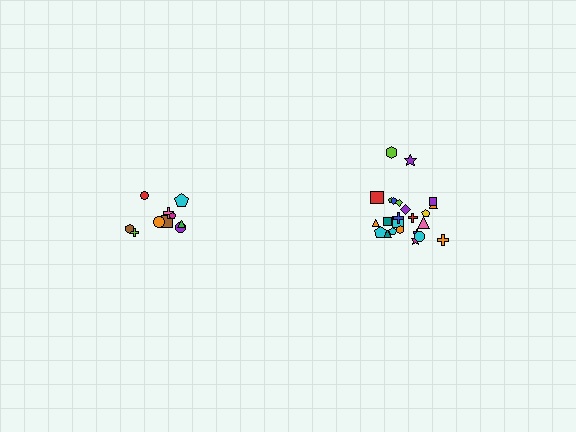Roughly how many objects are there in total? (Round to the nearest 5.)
Roughly 35 objects in total.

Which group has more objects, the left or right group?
The right group.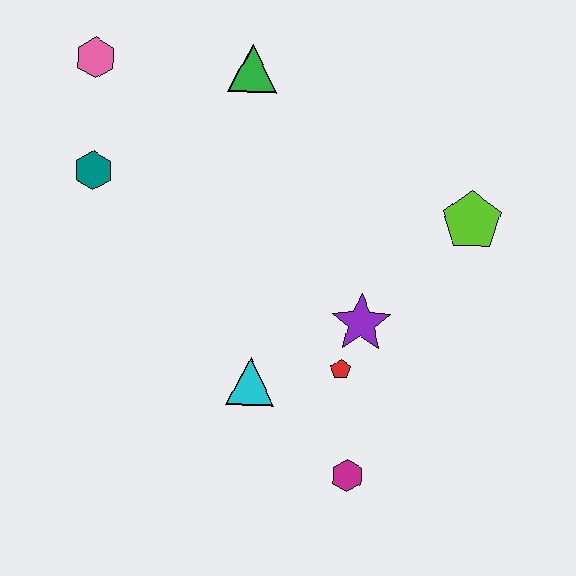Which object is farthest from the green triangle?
The magenta hexagon is farthest from the green triangle.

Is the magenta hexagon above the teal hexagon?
No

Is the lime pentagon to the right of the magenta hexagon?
Yes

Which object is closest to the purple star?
The red pentagon is closest to the purple star.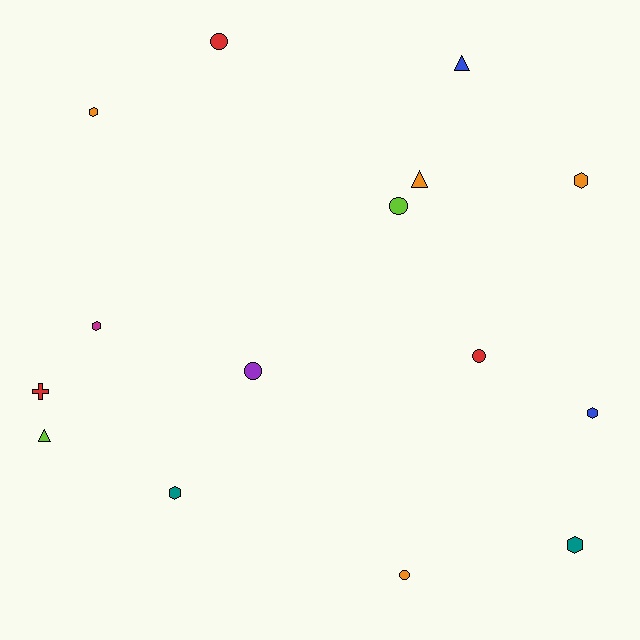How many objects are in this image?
There are 15 objects.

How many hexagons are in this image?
There are 6 hexagons.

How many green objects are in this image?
There are no green objects.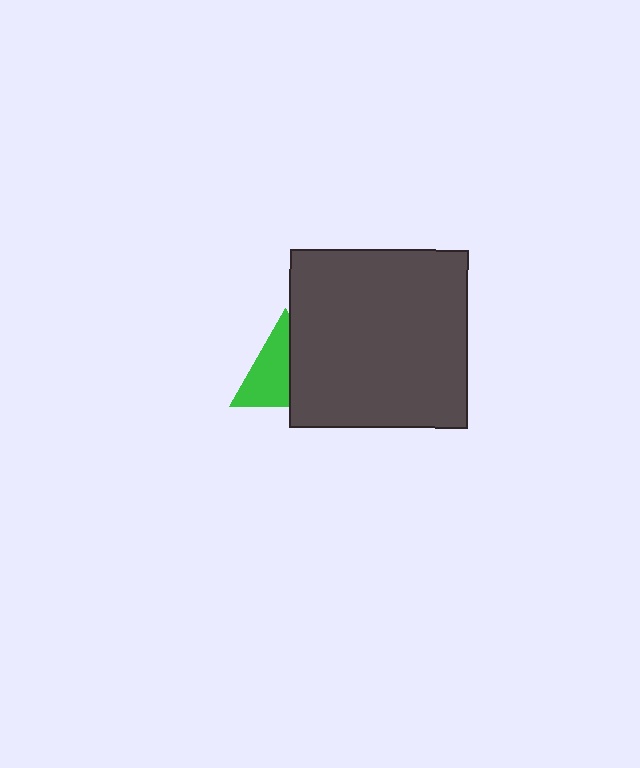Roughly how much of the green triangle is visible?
About half of it is visible (roughly 57%).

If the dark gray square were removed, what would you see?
You would see the complete green triangle.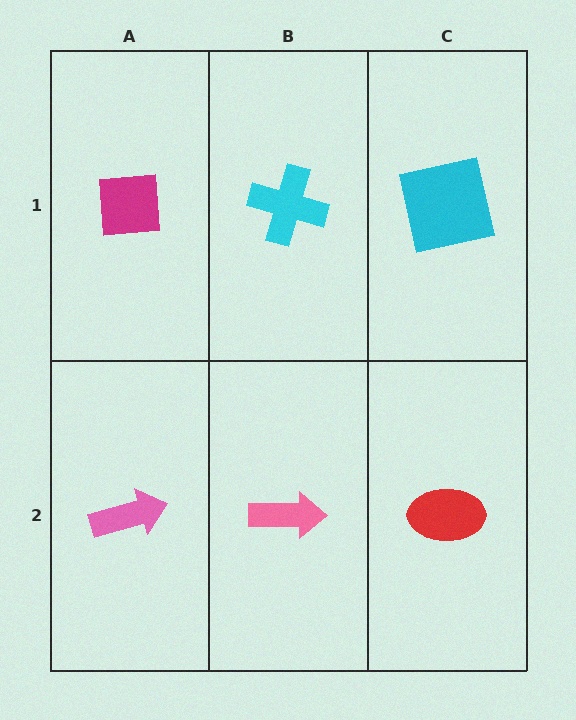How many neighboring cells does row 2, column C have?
2.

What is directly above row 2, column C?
A cyan square.